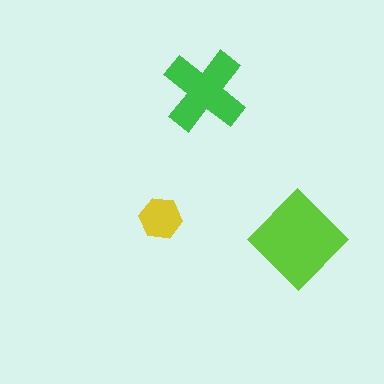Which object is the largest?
The lime diamond.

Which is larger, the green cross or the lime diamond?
The lime diamond.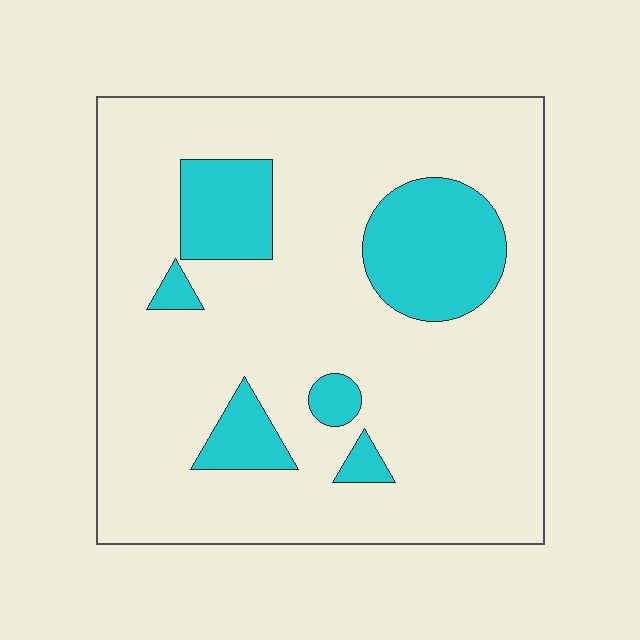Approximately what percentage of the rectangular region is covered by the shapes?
Approximately 20%.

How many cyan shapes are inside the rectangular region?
6.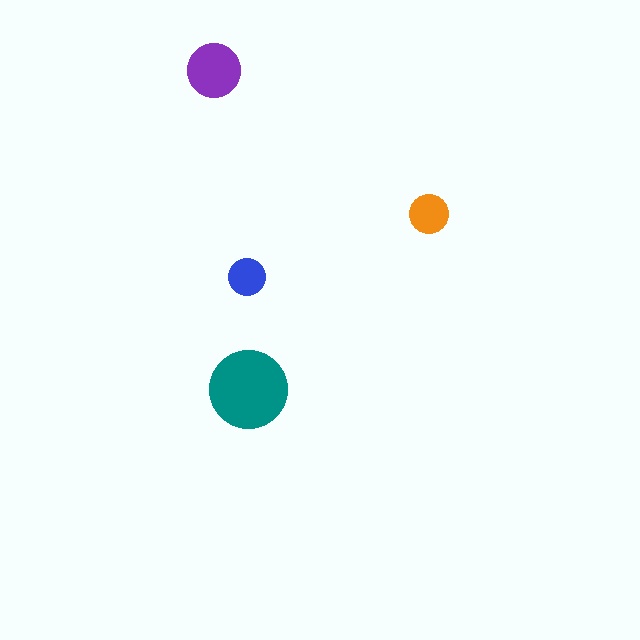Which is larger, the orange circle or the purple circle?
The purple one.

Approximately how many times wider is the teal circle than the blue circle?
About 2 times wider.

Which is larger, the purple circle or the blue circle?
The purple one.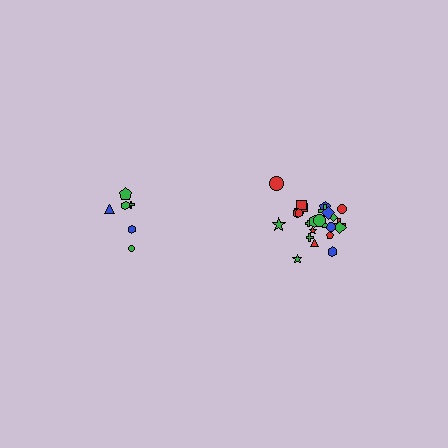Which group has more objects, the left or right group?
The right group.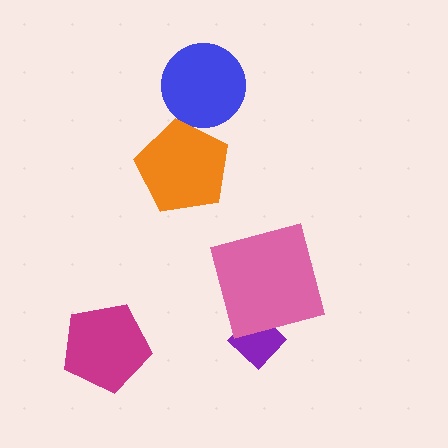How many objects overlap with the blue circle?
0 objects overlap with the blue circle.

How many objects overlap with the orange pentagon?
0 objects overlap with the orange pentagon.